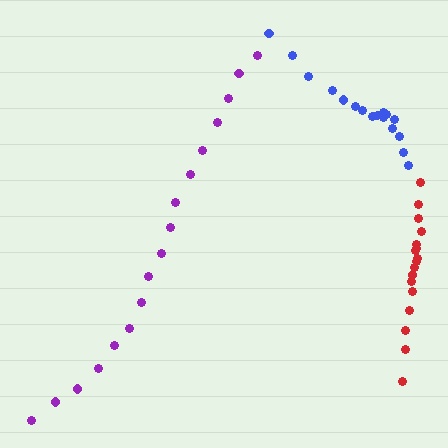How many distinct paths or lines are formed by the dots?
There are 3 distinct paths.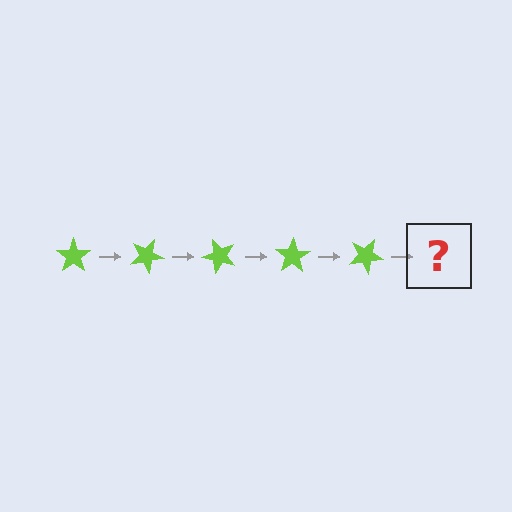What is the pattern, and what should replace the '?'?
The pattern is that the star rotates 25 degrees each step. The '?' should be a lime star rotated 125 degrees.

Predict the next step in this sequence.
The next step is a lime star rotated 125 degrees.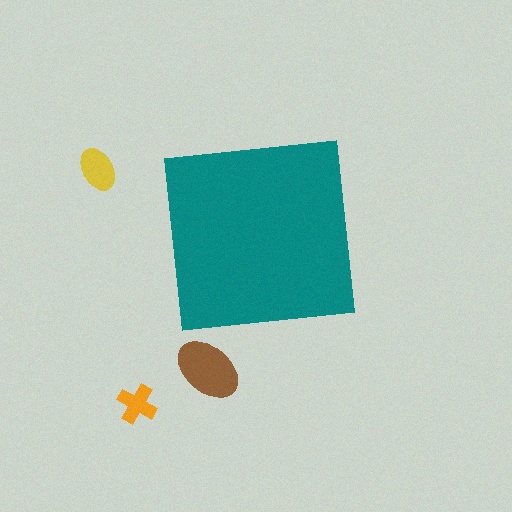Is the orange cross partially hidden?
No, the orange cross is fully visible.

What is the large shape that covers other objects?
A teal square.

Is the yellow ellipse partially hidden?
No, the yellow ellipse is fully visible.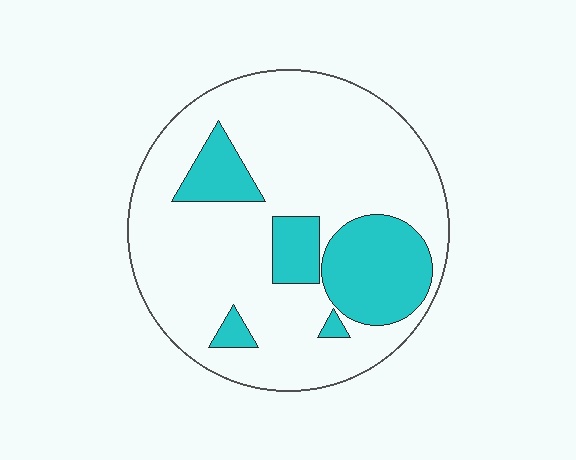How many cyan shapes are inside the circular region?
5.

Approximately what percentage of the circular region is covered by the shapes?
Approximately 25%.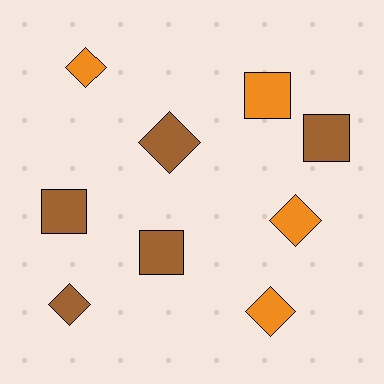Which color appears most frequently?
Brown, with 5 objects.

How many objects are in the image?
There are 9 objects.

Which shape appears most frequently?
Diamond, with 5 objects.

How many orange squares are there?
There is 1 orange square.